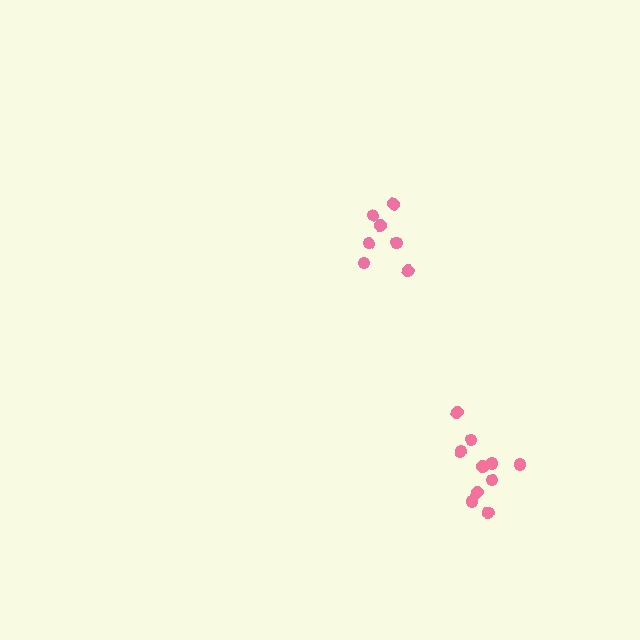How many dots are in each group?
Group 1: 7 dots, Group 2: 10 dots (17 total).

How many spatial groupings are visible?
There are 2 spatial groupings.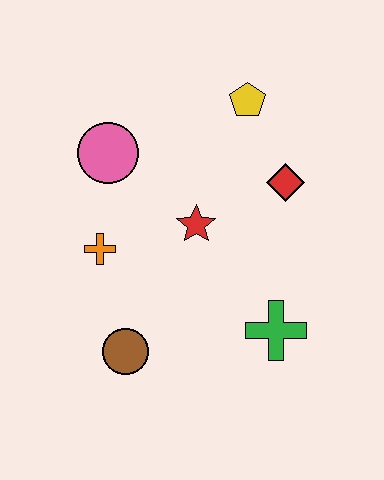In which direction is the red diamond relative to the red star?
The red diamond is to the right of the red star.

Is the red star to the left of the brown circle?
No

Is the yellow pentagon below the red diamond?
No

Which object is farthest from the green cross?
The pink circle is farthest from the green cross.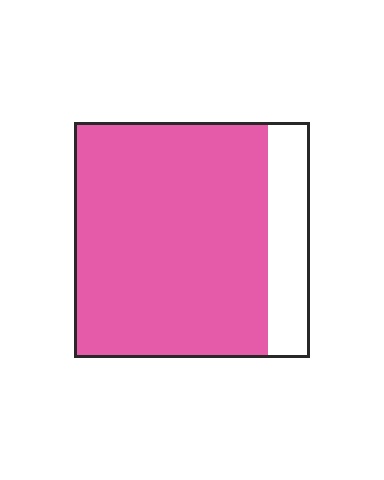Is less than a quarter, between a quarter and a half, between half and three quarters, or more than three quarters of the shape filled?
More than three quarters.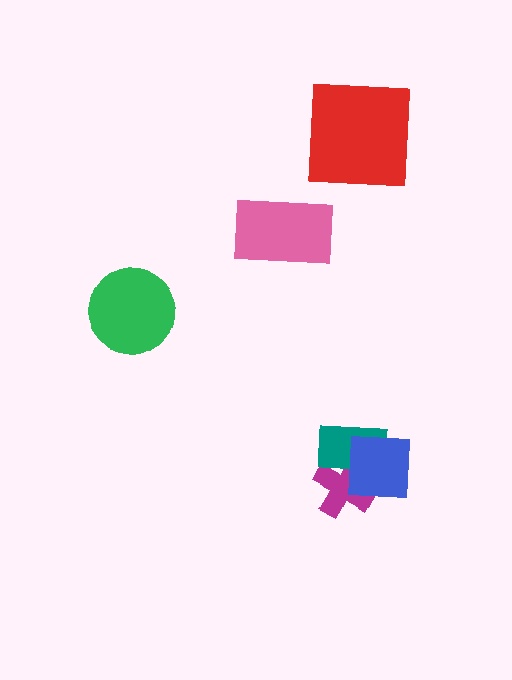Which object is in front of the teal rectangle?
The blue square is in front of the teal rectangle.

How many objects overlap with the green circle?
0 objects overlap with the green circle.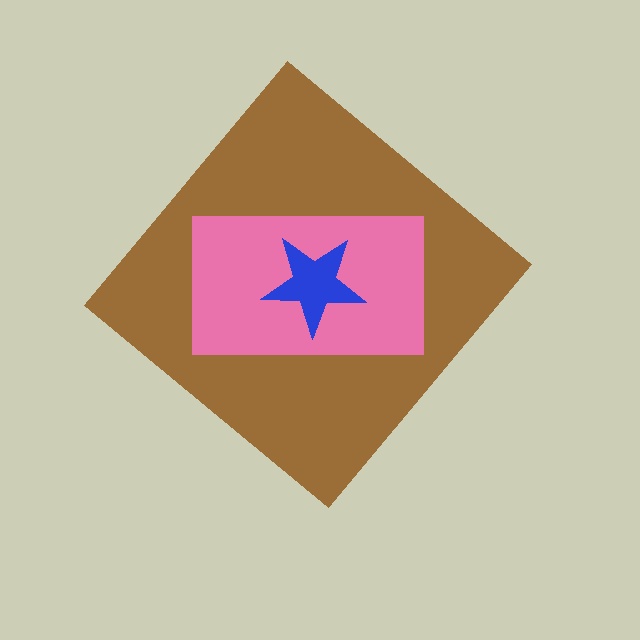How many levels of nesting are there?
3.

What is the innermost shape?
The blue star.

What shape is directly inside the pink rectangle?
The blue star.